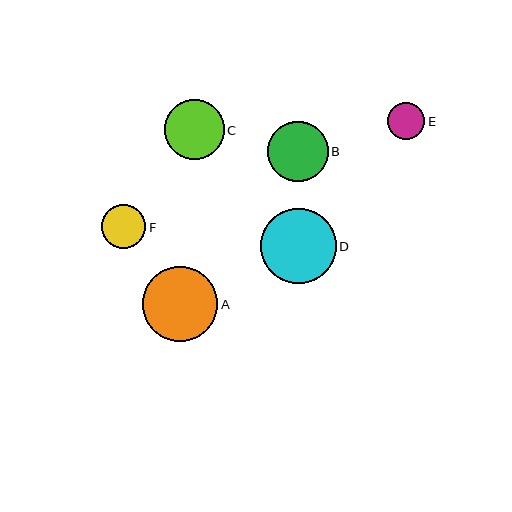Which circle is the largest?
Circle A is the largest with a size of approximately 75 pixels.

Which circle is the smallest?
Circle E is the smallest with a size of approximately 37 pixels.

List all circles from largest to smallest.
From largest to smallest: A, D, B, C, F, E.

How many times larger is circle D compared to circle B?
Circle D is approximately 1.2 times the size of circle B.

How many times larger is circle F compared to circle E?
Circle F is approximately 1.2 times the size of circle E.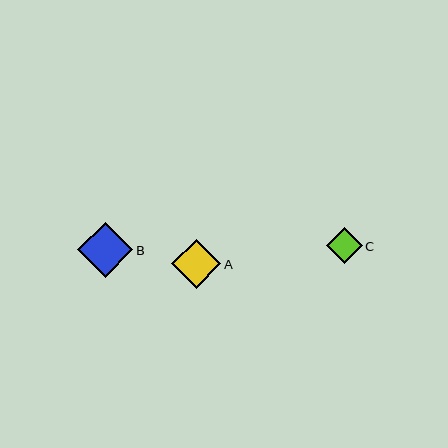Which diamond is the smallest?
Diamond C is the smallest with a size of approximately 36 pixels.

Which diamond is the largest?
Diamond B is the largest with a size of approximately 55 pixels.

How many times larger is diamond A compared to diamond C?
Diamond A is approximately 1.4 times the size of diamond C.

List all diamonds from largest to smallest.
From largest to smallest: B, A, C.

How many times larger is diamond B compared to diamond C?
Diamond B is approximately 1.5 times the size of diamond C.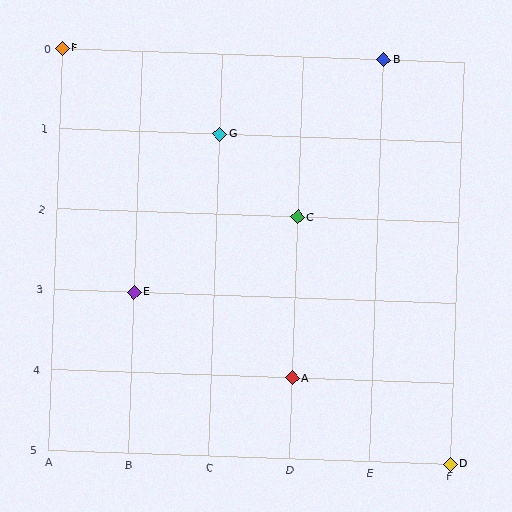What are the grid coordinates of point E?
Point E is at grid coordinates (B, 3).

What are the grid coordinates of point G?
Point G is at grid coordinates (C, 1).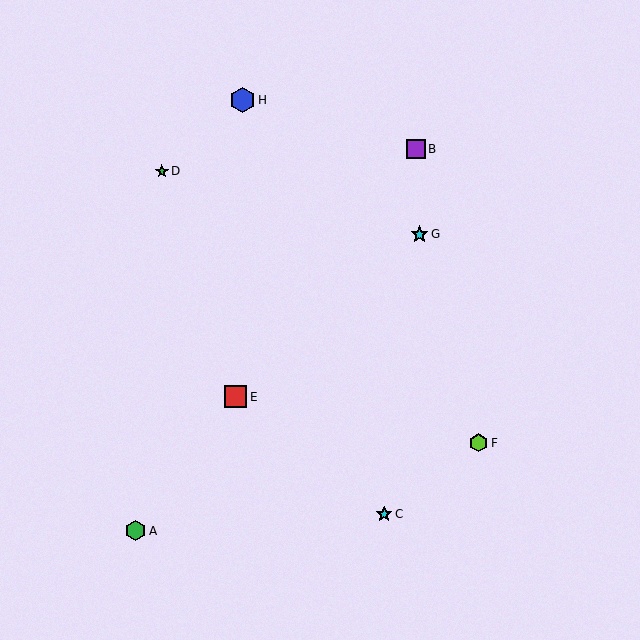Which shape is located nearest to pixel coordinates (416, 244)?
The cyan star (labeled G) at (419, 234) is nearest to that location.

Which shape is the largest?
The blue hexagon (labeled H) is the largest.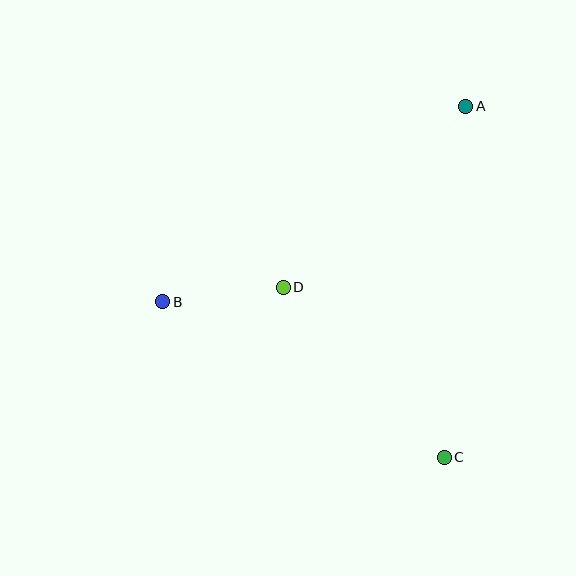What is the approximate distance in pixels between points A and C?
The distance between A and C is approximately 352 pixels.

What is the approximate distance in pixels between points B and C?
The distance between B and C is approximately 321 pixels.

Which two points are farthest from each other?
Points A and B are farthest from each other.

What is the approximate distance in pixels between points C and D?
The distance between C and D is approximately 234 pixels.